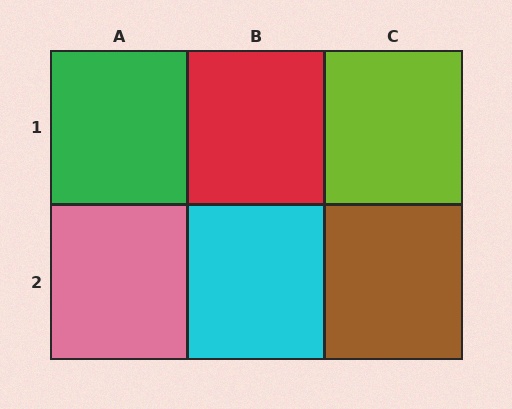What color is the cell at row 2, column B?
Cyan.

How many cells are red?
1 cell is red.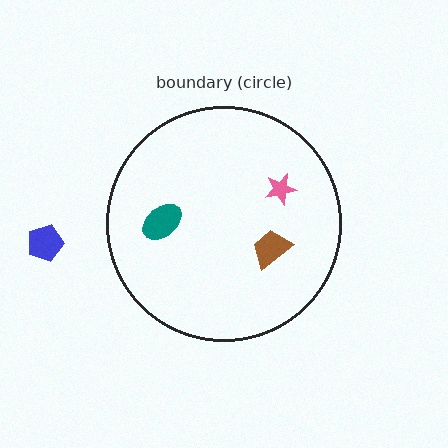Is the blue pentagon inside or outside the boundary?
Outside.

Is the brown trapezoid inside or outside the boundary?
Inside.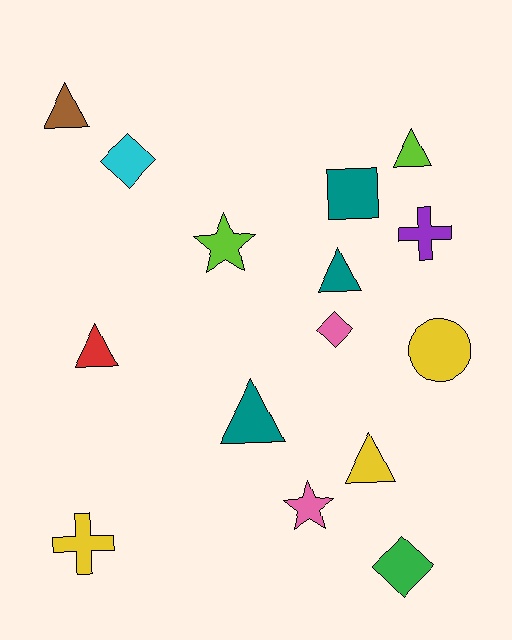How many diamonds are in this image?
There are 3 diamonds.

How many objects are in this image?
There are 15 objects.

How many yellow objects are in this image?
There are 3 yellow objects.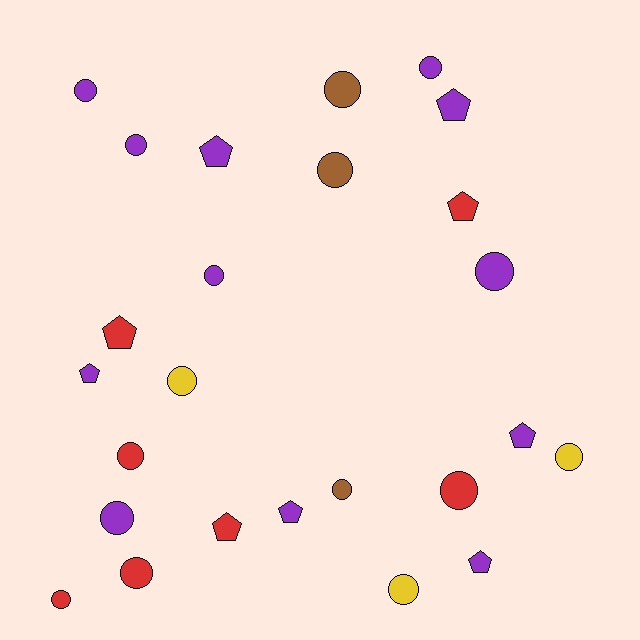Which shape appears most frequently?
Circle, with 16 objects.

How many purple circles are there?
There are 6 purple circles.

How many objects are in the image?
There are 25 objects.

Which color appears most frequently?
Purple, with 12 objects.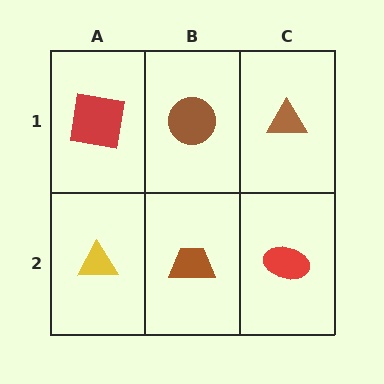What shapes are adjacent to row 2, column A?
A red square (row 1, column A), a brown trapezoid (row 2, column B).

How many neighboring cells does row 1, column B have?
3.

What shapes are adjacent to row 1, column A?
A yellow triangle (row 2, column A), a brown circle (row 1, column B).